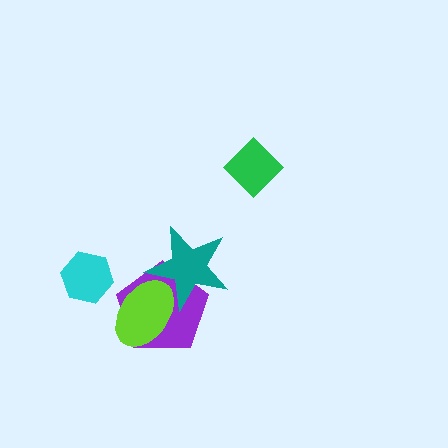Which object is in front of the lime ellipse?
The teal star is in front of the lime ellipse.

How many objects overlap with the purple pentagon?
2 objects overlap with the purple pentagon.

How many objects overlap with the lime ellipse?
2 objects overlap with the lime ellipse.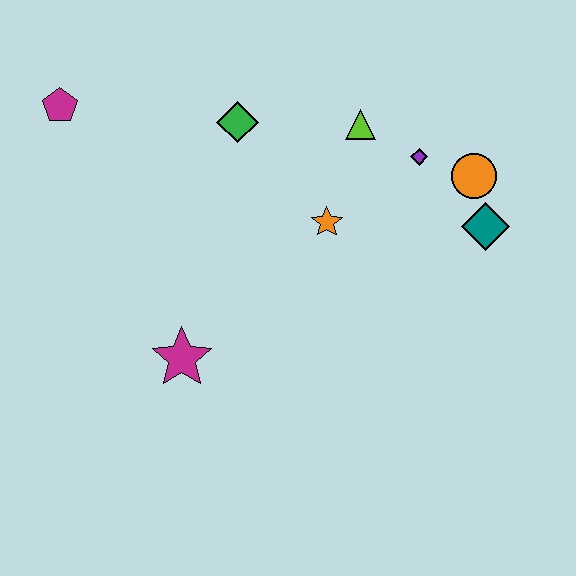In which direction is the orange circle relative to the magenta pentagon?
The orange circle is to the right of the magenta pentagon.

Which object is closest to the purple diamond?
The orange circle is closest to the purple diamond.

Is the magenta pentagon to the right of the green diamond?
No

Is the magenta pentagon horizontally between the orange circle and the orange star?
No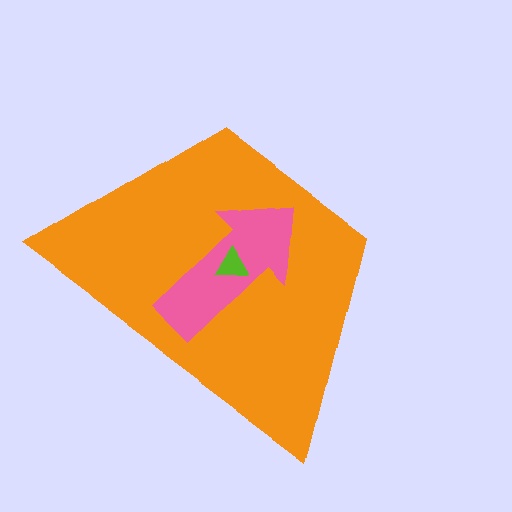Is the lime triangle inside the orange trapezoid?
Yes.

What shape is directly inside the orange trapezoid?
The pink arrow.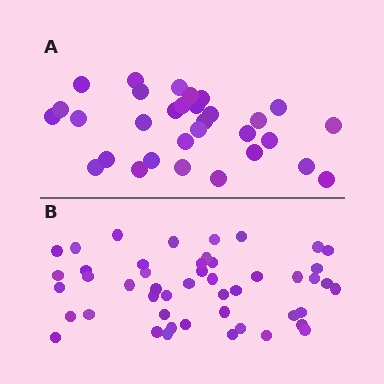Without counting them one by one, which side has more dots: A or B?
Region B (the bottom region) has more dots.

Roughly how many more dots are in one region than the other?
Region B has approximately 15 more dots than region A.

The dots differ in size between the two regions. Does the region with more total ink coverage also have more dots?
No. Region A has more total ink coverage because its dots are larger, but region B actually contains more individual dots. Total area can be misleading — the number of items is what matters here.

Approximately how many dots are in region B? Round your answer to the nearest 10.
About 50 dots. (The exact count is 48, which rounds to 50.)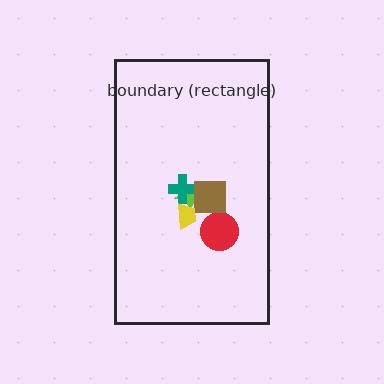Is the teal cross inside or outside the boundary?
Inside.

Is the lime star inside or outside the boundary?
Inside.